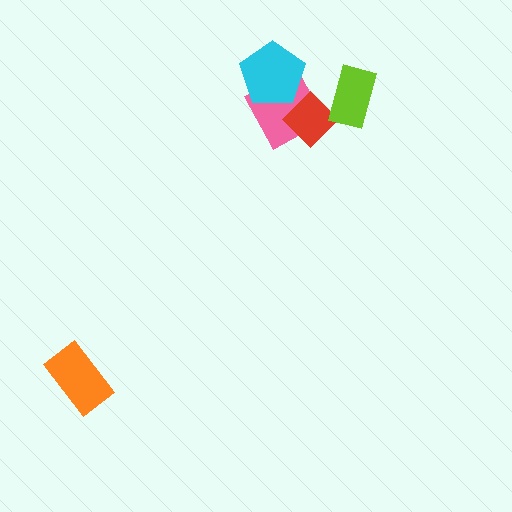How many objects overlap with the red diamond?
2 objects overlap with the red diamond.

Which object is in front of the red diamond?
The lime rectangle is in front of the red diamond.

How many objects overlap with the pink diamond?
2 objects overlap with the pink diamond.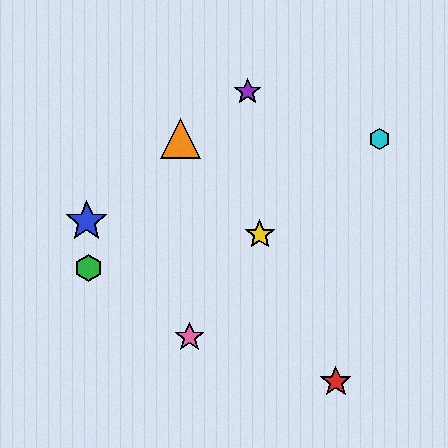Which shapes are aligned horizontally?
The orange triangle, the cyan hexagon are aligned horizontally.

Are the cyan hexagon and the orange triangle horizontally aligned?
Yes, both are at y≈139.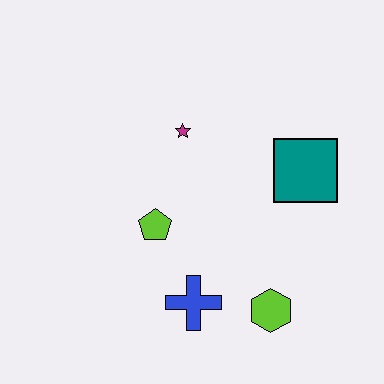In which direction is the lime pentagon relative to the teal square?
The lime pentagon is to the left of the teal square.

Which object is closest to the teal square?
The magenta star is closest to the teal square.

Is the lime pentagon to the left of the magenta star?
Yes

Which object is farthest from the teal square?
The blue cross is farthest from the teal square.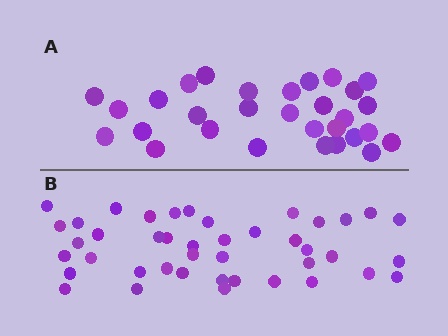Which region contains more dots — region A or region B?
Region B (the bottom region) has more dots.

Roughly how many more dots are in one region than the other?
Region B has roughly 12 or so more dots than region A.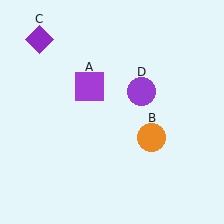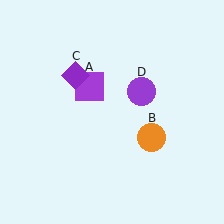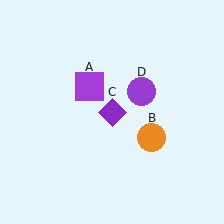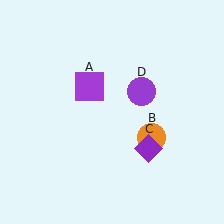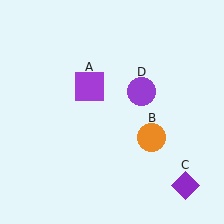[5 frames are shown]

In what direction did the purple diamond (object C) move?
The purple diamond (object C) moved down and to the right.